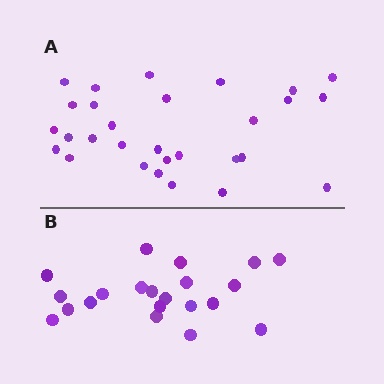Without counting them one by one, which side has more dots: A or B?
Region A (the top region) has more dots.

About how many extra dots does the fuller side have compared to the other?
Region A has roughly 8 or so more dots than region B.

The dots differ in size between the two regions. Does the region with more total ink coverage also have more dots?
No. Region B has more total ink coverage because its dots are larger, but region A actually contains more individual dots. Total area can be misleading — the number of items is what matters here.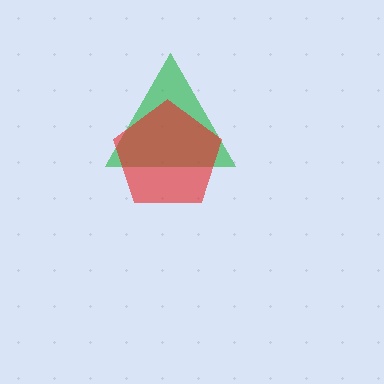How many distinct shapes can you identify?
There are 2 distinct shapes: a green triangle, a red pentagon.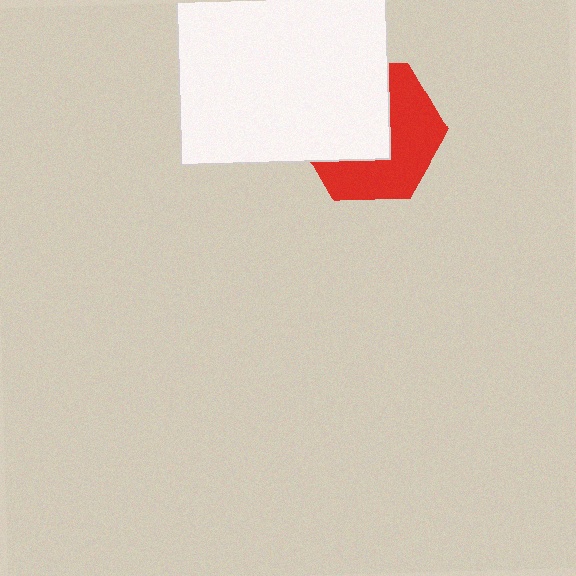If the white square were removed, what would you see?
You would see the complete red hexagon.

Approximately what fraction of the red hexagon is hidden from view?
Roughly 51% of the red hexagon is hidden behind the white square.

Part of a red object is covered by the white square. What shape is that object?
It is a hexagon.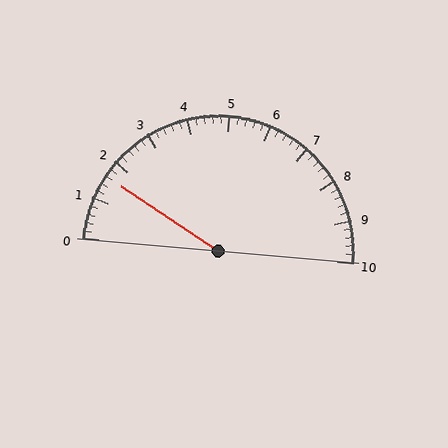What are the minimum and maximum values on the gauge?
The gauge ranges from 0 to 10.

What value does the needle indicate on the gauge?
The needle indicates approximately 1.6.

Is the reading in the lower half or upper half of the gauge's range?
The reading is in the lower half of the range (0 to 10).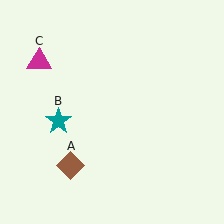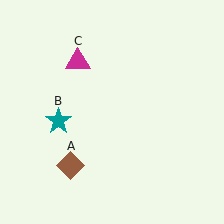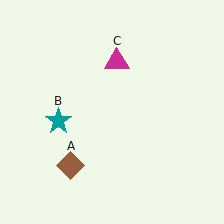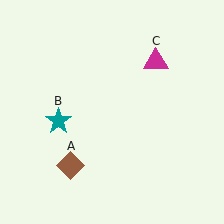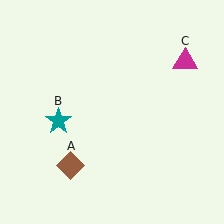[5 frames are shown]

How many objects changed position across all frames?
1 object changed position: magenta triangle (object C).